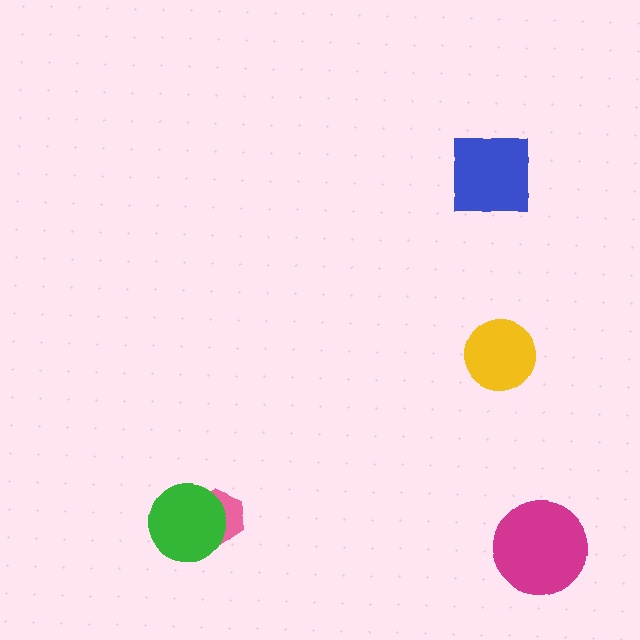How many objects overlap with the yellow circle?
0 objects overlap with the yellow circle.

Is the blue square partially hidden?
No, no other shape covers it.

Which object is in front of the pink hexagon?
The green circle is in front of the pink hexagon.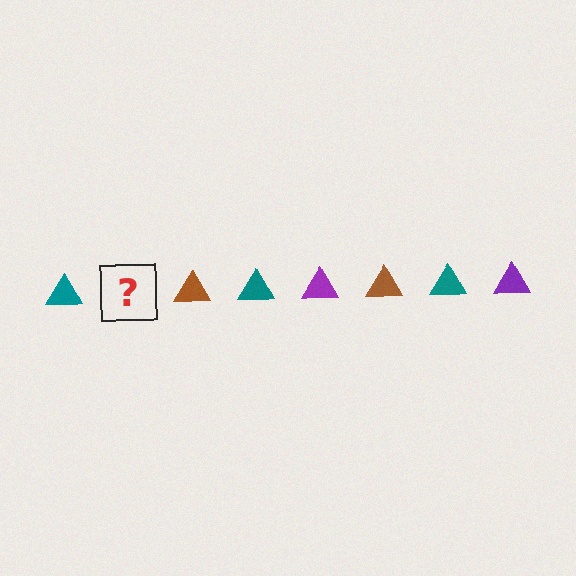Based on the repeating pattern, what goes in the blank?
The blank should be a purple triangle.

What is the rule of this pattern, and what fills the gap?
The rule is that the pattern cycles through teal, purple, brown triangles. The gap should be filled with a purple triangle.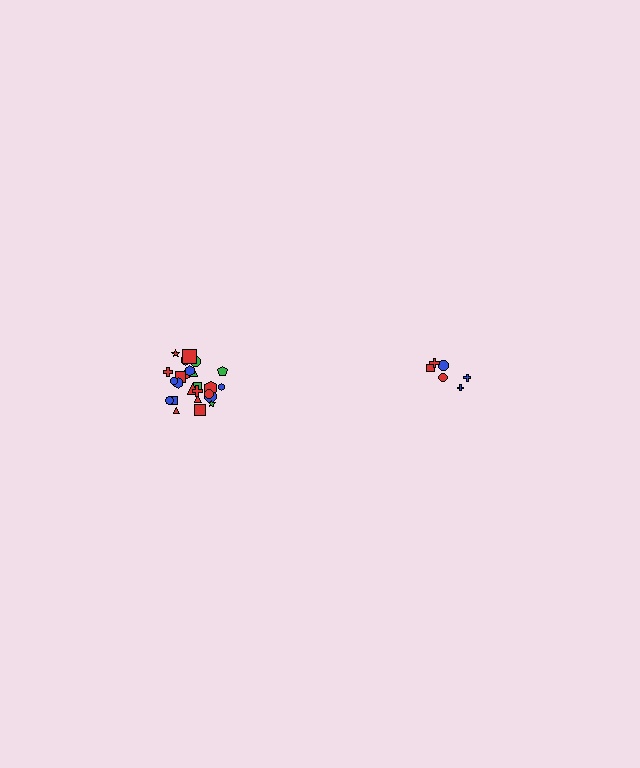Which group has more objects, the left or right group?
The left group.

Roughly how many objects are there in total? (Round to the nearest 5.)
Roughly 30 objects in total.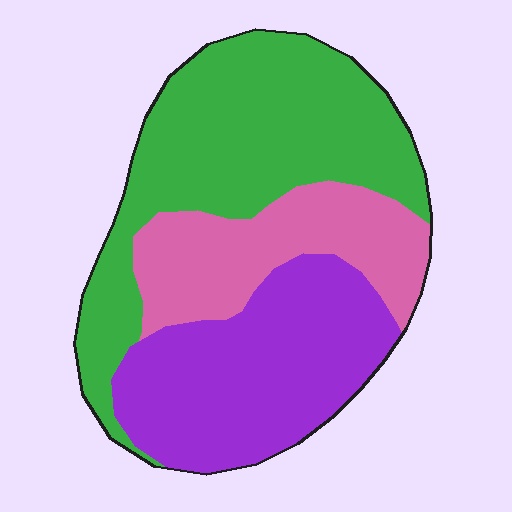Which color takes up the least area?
Pink, at roughly 25%.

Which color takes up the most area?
Green, at roughly 45%.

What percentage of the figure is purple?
Purple covers 34% of the figure.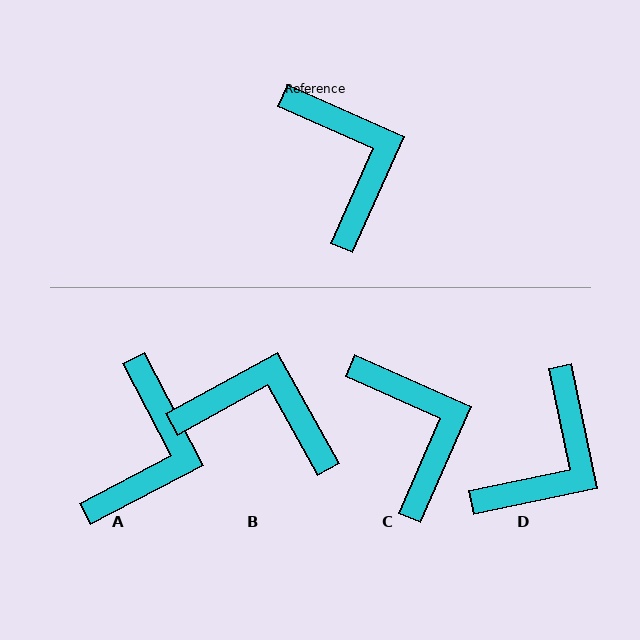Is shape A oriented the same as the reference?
No, it is off by about 38 degrees.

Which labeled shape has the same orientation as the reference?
C.